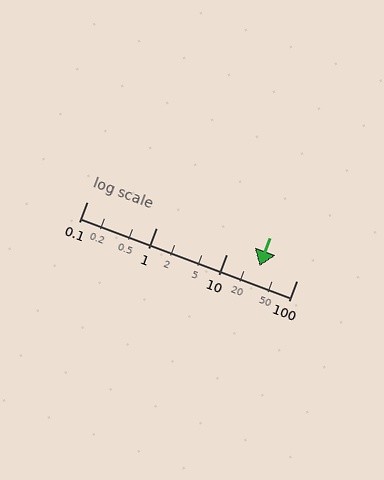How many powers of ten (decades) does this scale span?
The scale spans 3 decades, from 0.1 to 100.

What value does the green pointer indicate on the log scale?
The pointer indicates approximately 30.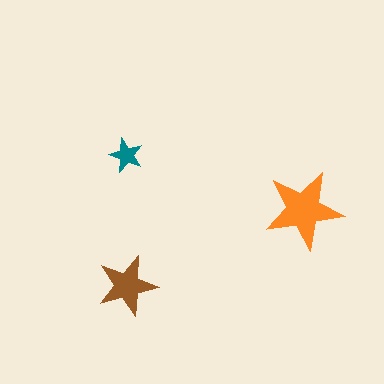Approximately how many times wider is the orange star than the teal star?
About 2.5 times wider.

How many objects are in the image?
There are 3 objects in the image.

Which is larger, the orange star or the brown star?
The orange one.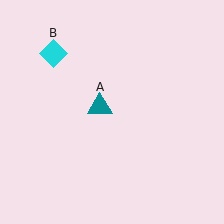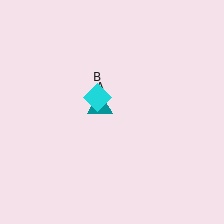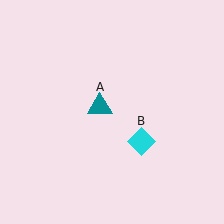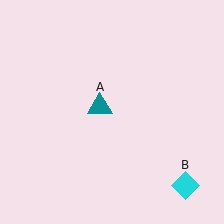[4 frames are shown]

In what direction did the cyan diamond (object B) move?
The cyan diamond (object B) moved down and to the right.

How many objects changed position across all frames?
1 object changed position: cyan diamond (object B).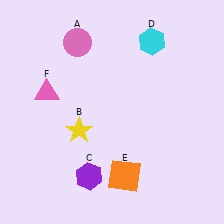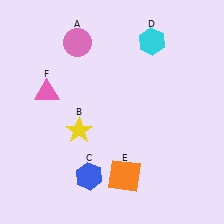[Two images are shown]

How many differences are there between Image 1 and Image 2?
There is 1 difference between the two images.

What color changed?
The hexagon (C) changed from purple in Image 1 to blue in Image 2.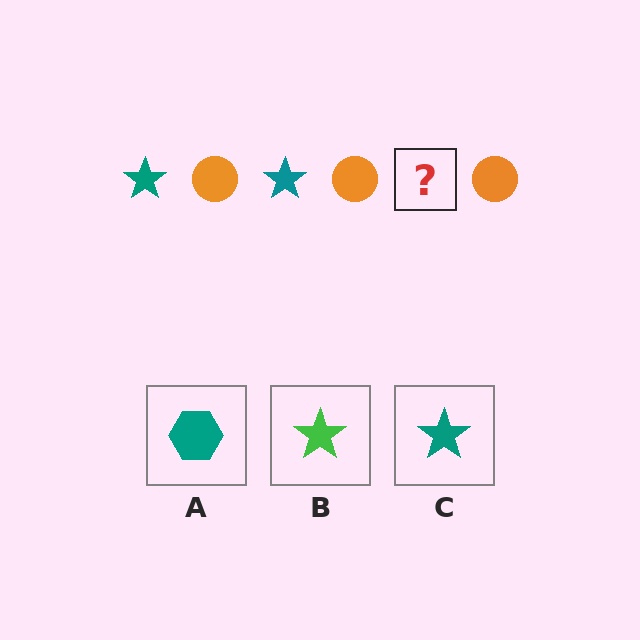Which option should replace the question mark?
Option C.